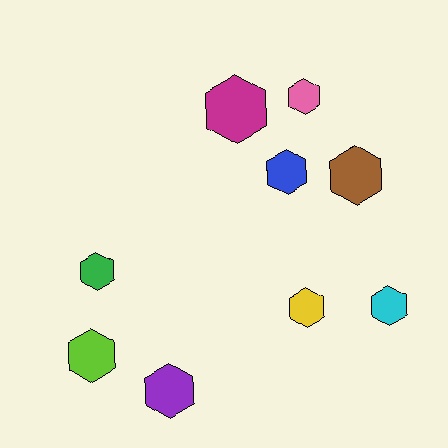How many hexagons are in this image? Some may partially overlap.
There are 9 hexagons.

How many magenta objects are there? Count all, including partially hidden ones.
There is 1 magenta object.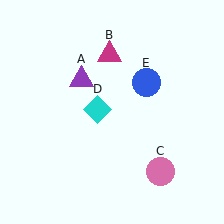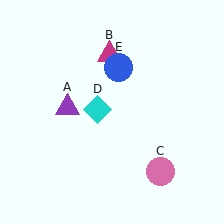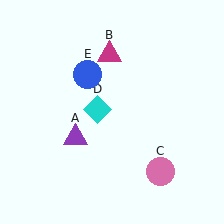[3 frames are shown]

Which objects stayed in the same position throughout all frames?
Magenta triangle (object B) and pink circle (object C) and cyan diamond (object D) remained stationary.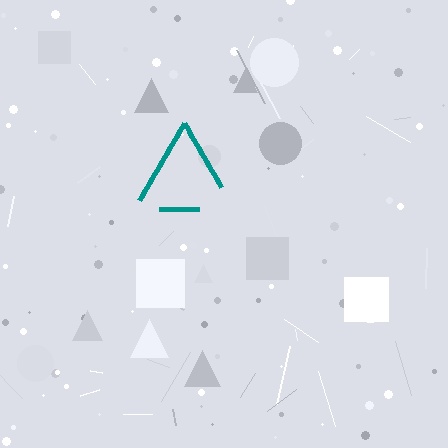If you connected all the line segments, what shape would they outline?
They would outline a triangle.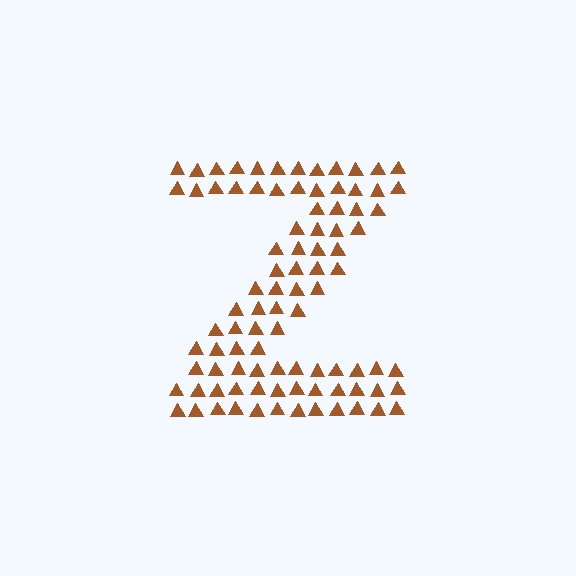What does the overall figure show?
The overall figure shows the letter Z.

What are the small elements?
The small elements are triangles.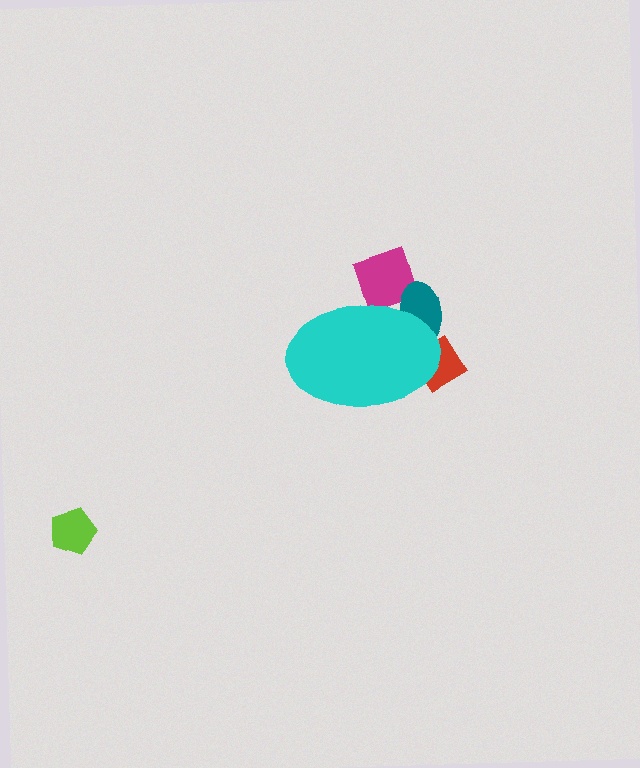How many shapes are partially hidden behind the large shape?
3 shapes are partially hidden.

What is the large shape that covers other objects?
A cyan ellipse.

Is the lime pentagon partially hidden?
No, the lime pentagon is fully visible.